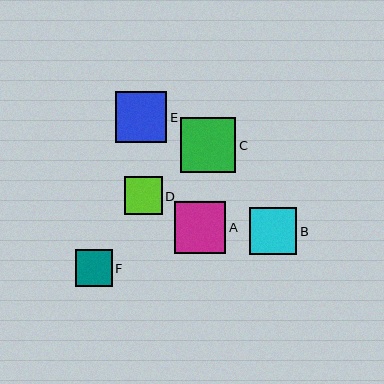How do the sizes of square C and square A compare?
Square C and square A are approximately the same size.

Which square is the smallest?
Square F is the smallest with a size of approximately 37 pixels.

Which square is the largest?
Square C is the largest with a size of approximately 55 pixels.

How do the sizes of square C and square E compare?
Square C and square E are approximately the same size.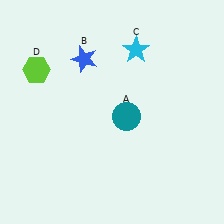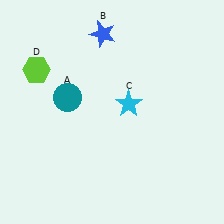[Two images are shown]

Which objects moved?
The objects that moved are: the teal circle (A), the blue star (B), the cyan star (C).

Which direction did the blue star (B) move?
The blue star (B) moved up.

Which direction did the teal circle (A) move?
The teal circle (A) moved left.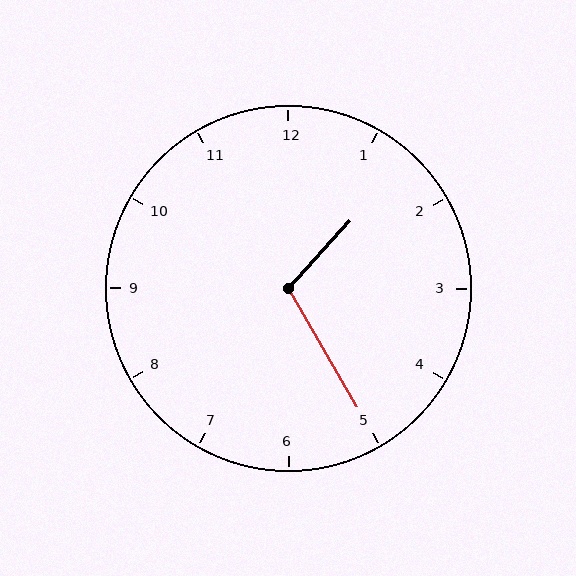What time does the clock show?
1:25.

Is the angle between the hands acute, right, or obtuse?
It is obtuse.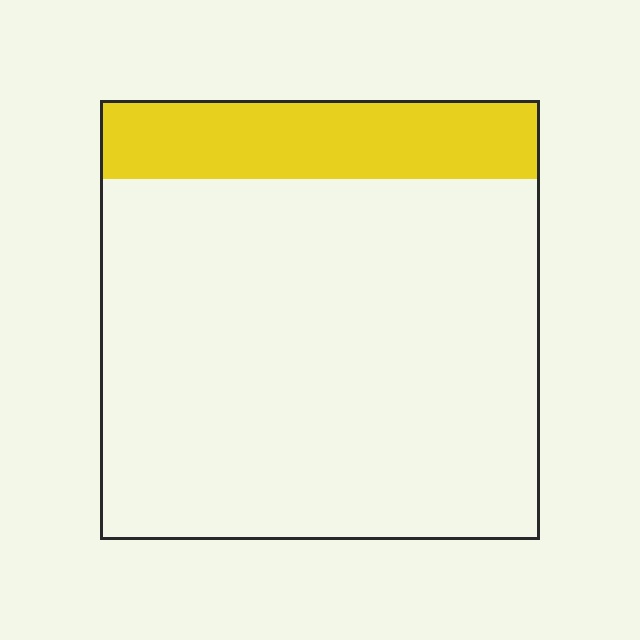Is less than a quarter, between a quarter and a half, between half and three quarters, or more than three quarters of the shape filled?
Less than a quarter.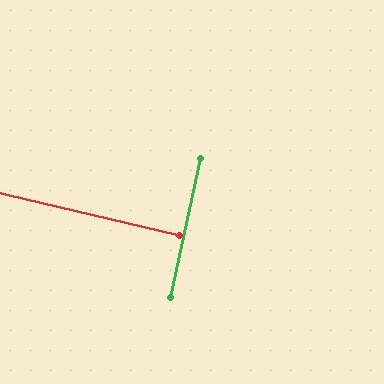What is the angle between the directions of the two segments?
Approximately 89 degrees.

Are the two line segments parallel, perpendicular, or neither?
Perpendicular — they meet at approximately 89°.